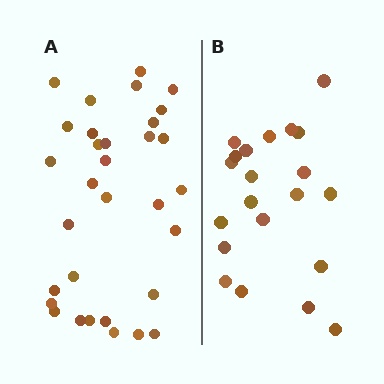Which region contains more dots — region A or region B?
Region A (the left region) has more dots.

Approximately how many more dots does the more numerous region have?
Region A has roughly 12 or so more dots than region B.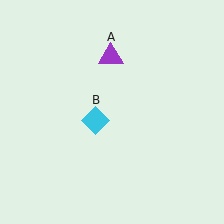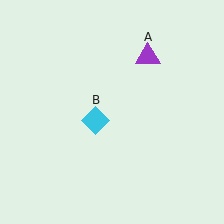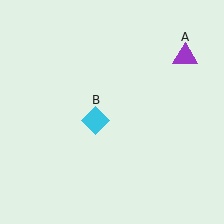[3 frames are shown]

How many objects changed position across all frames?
1 object changed position: purple triangle (object A).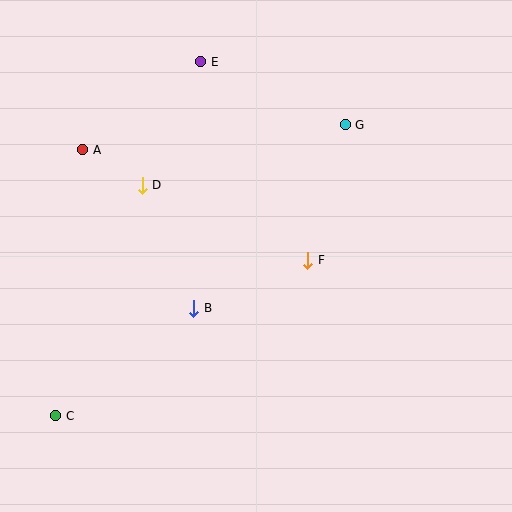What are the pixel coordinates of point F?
Point F is at (308, 260).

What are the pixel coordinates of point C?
Point C is at (56, 416).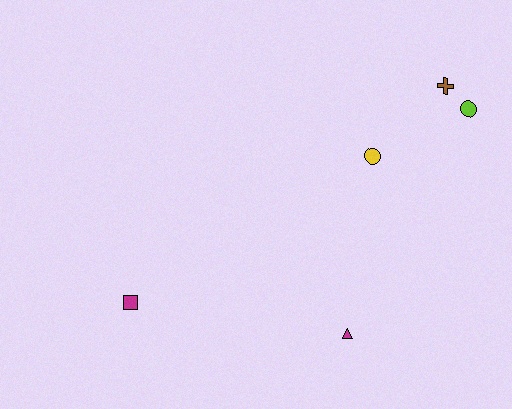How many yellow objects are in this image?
There is 1 yellow object.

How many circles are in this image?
There are 2 circles.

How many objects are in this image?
There are 5 objects.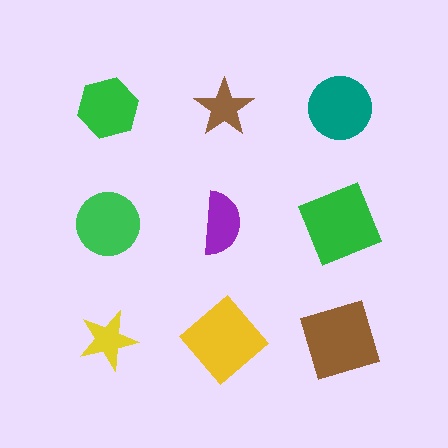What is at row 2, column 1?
A green circle.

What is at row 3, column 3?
A brown square.